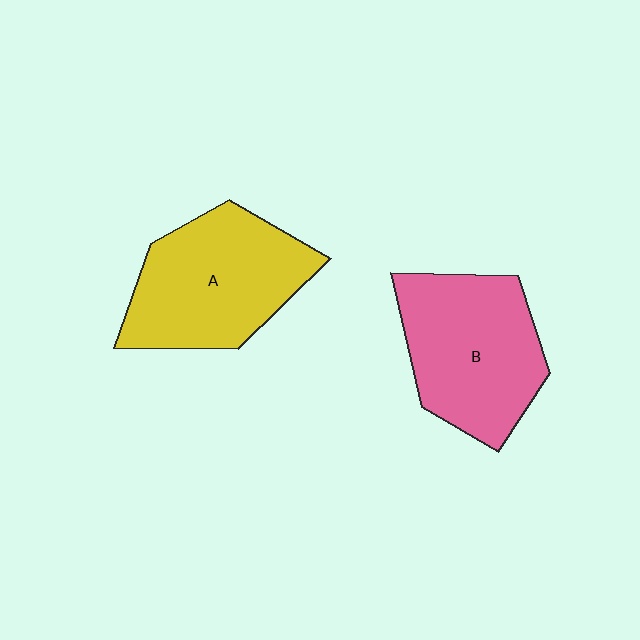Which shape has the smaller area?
Shape B (pink).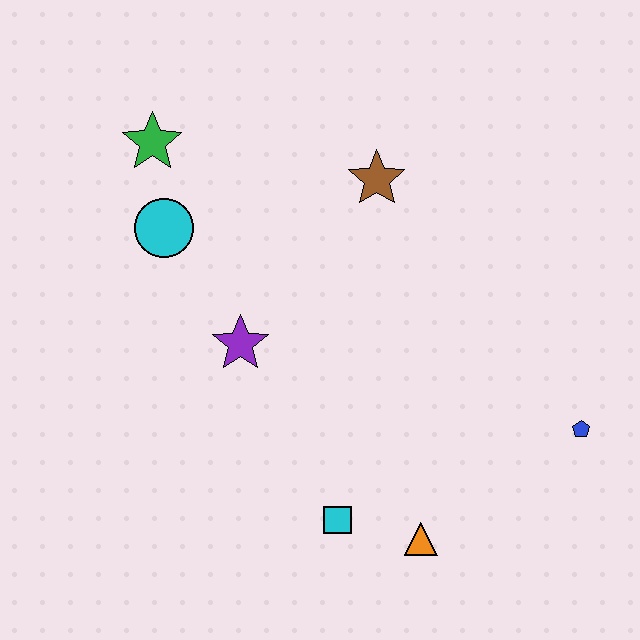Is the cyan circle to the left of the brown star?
Yes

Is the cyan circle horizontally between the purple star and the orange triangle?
No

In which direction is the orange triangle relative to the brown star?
The orange triangle is below the brown star.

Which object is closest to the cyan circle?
The green star is closest to the cyan circle.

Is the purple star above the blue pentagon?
Yes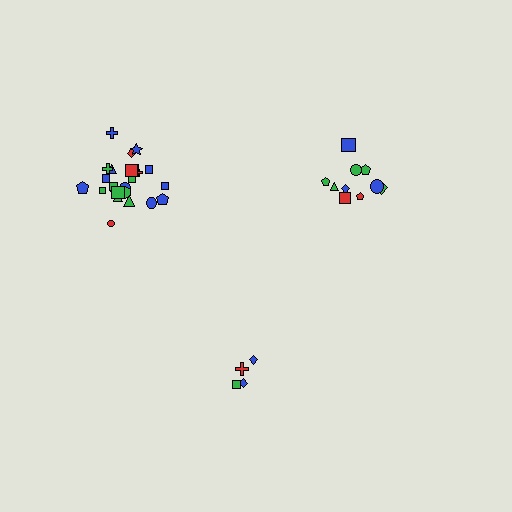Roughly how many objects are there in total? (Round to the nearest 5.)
Roughly 40 objects in total.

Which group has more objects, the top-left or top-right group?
The top-left group.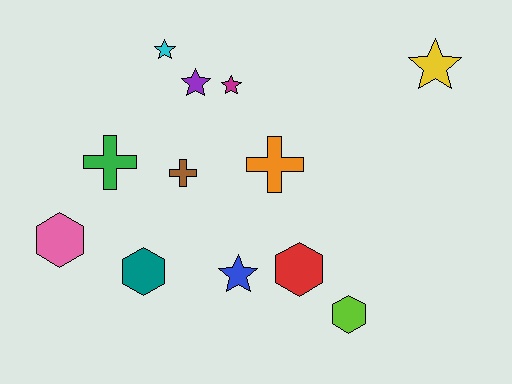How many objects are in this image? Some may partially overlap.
There are 12 objects.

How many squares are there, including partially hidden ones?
There are no squares.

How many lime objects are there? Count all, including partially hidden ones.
There is 1 lime object.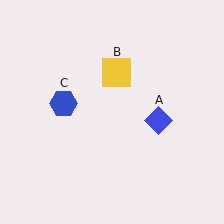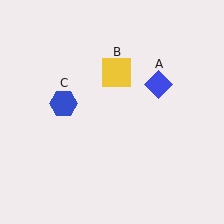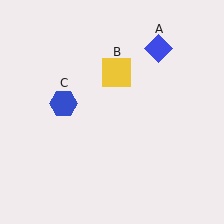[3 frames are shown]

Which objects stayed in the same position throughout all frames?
Yellow square (object B) and blue hexagon (object C) remained stationary.